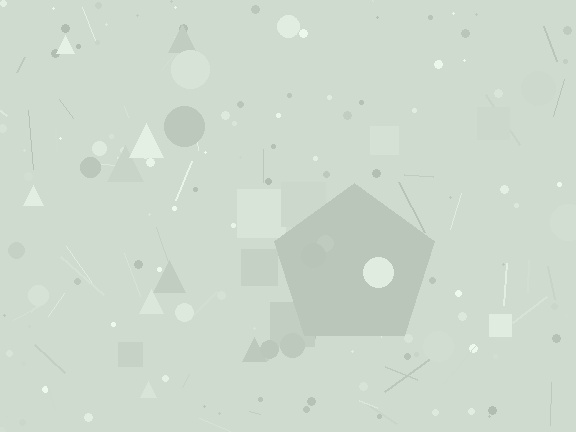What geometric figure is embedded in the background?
A pentagon is embedded in the background.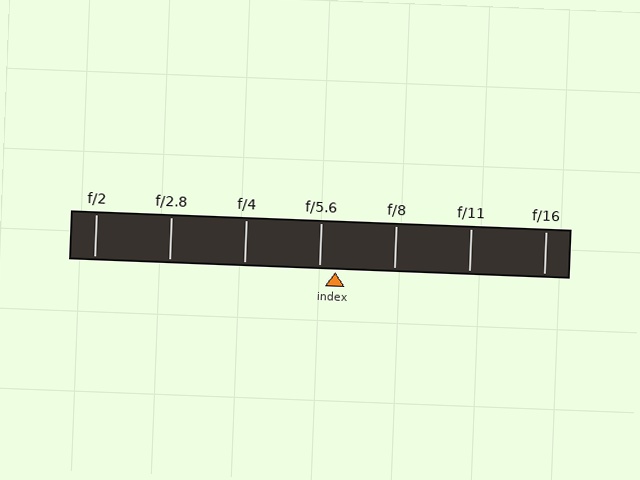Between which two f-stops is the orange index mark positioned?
The index mark is between f/5.6 and f/8.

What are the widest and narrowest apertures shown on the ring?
The widest aperture shown is f/2 and the narrowest is f/16.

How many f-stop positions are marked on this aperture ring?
There are 7 f-stop positions marked.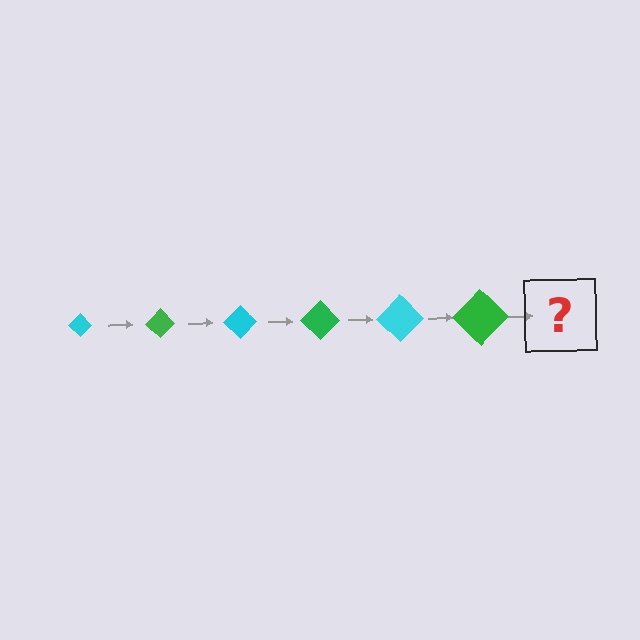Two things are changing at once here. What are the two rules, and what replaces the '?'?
The two rules are that the diamond grows larger each step and the color cycles through cyan and green. The '?' should be a cyan diamond, larger than the previous one.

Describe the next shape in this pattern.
It should be a cyan diamond, larger than the previous one.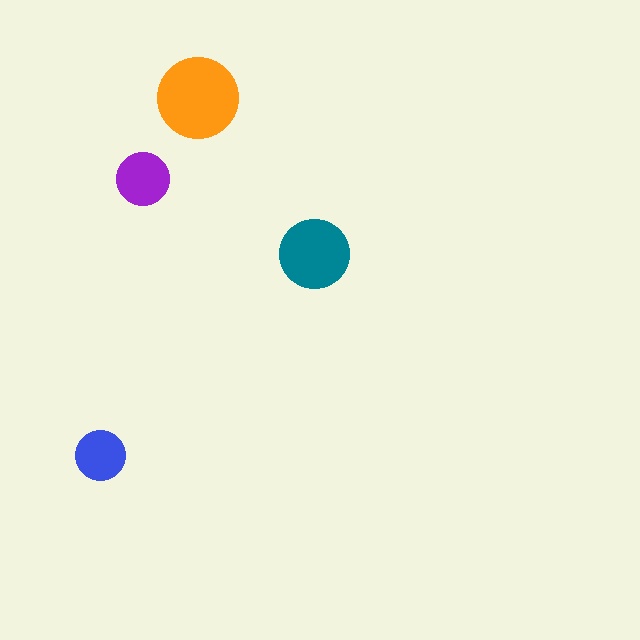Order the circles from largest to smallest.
the orange one, the teal one, the purple one, the blue one.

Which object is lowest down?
The blue circle is bottommost.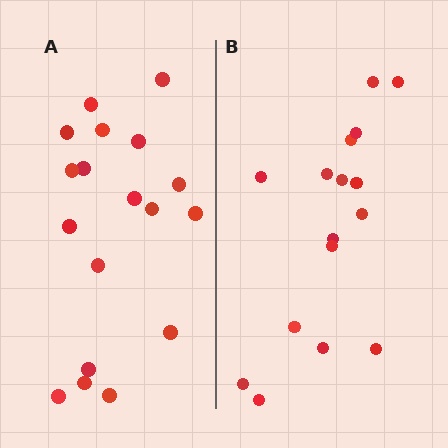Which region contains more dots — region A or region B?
Region A (the left region) has more dots.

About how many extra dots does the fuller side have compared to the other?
Region A has just a few more — roughly 2 or 3 more dots than region B.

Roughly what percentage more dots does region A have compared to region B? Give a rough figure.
About 10% more.